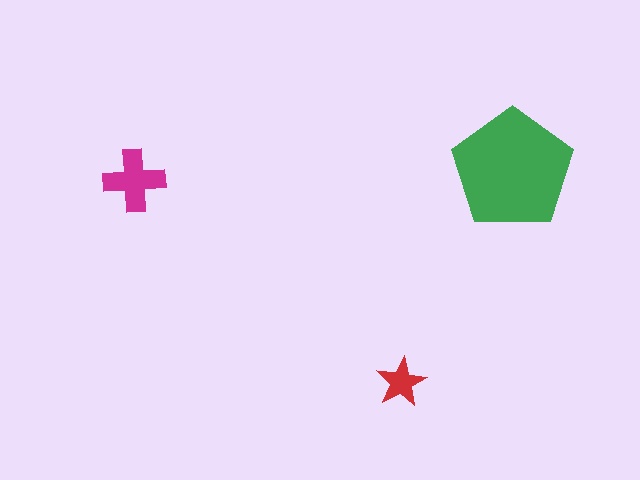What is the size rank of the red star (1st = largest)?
3rd.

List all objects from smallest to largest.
The red star, the magenta cross, the green pentagon.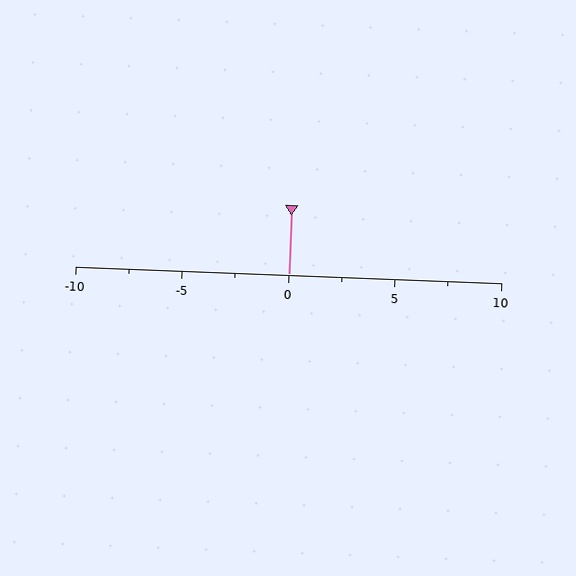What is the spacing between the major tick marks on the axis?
The major ticks are spaced 5 apart.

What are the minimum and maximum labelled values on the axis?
The axis runs from -10 to 10.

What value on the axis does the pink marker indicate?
The marker indicates approximately 0.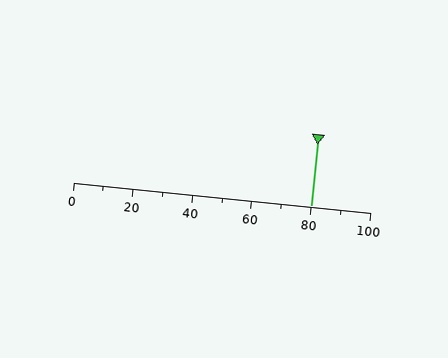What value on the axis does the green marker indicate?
The marker indicates approximately 80.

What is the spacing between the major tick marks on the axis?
The major ticks are spaced 20 apart.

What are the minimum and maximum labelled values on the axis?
The axis runs from 0 to 100.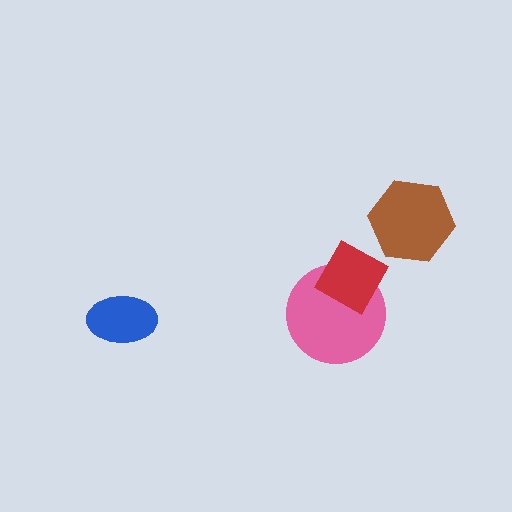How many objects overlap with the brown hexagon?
0 objects overlap with the brown hexagon.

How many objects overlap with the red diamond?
1 object overlaps with the red diamond.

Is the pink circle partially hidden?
Yes, it is partially covered by another shape.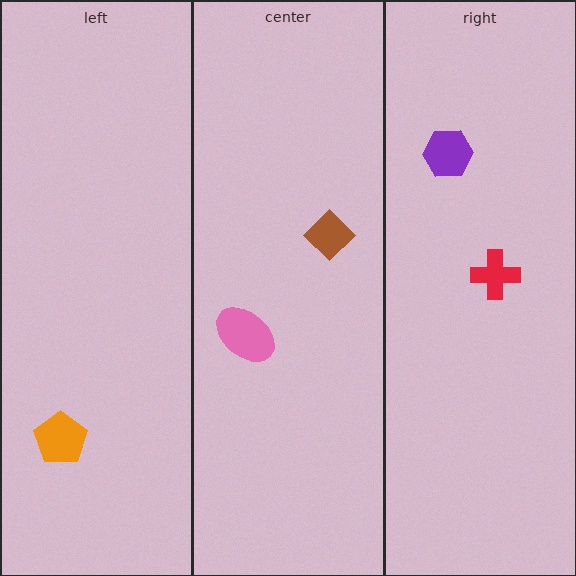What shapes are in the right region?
The red cross, the purple hexagon.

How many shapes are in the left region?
1.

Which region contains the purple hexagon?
The right region.